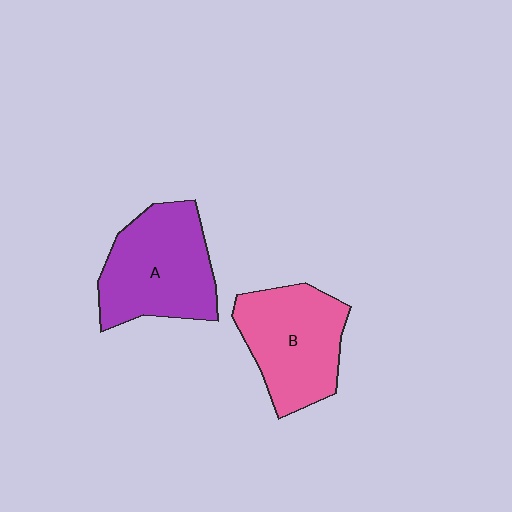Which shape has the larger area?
Shape A (purple).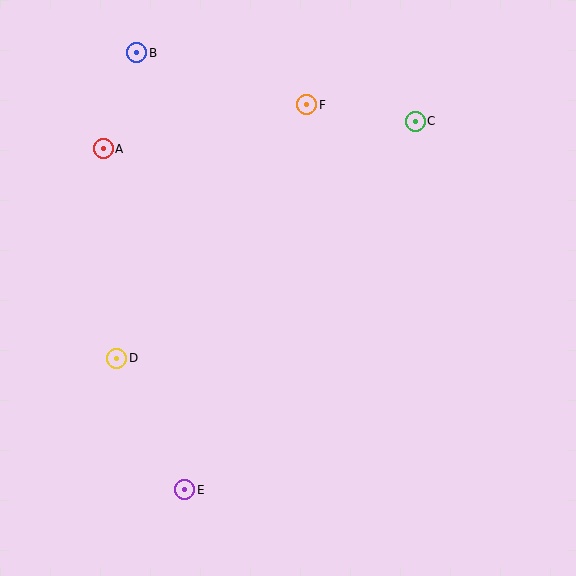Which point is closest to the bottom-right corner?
Point E is closest to the bottom-right corner.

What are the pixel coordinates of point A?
Point A is at (103, 149).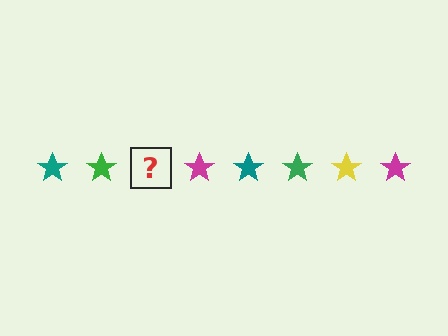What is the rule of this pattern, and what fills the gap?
The rule is that the pattern cycles through teal, green, yellow, magenta stars. The gap should be filled with a yellow star.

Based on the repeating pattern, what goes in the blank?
The blank should be a yellow star.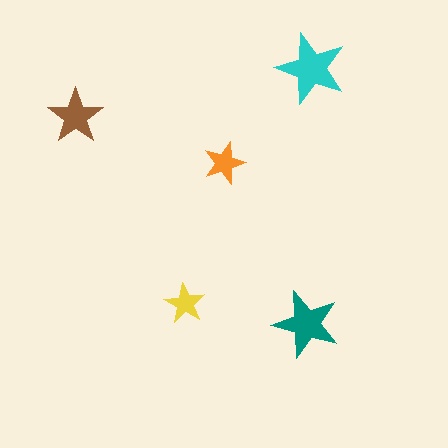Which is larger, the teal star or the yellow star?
The teal one.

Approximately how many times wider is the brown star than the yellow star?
About 1.5 times wider.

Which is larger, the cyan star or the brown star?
The cyan one.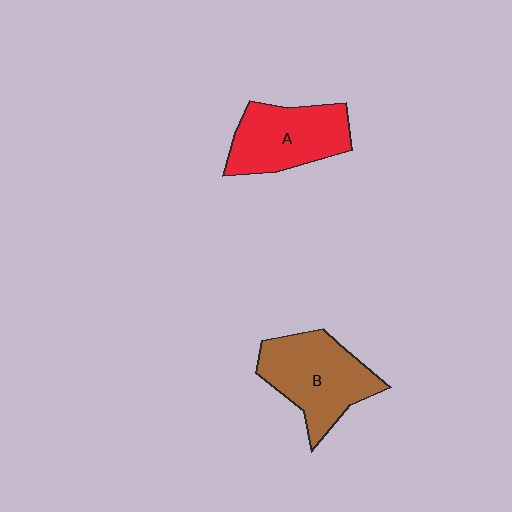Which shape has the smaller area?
Shape A (red).